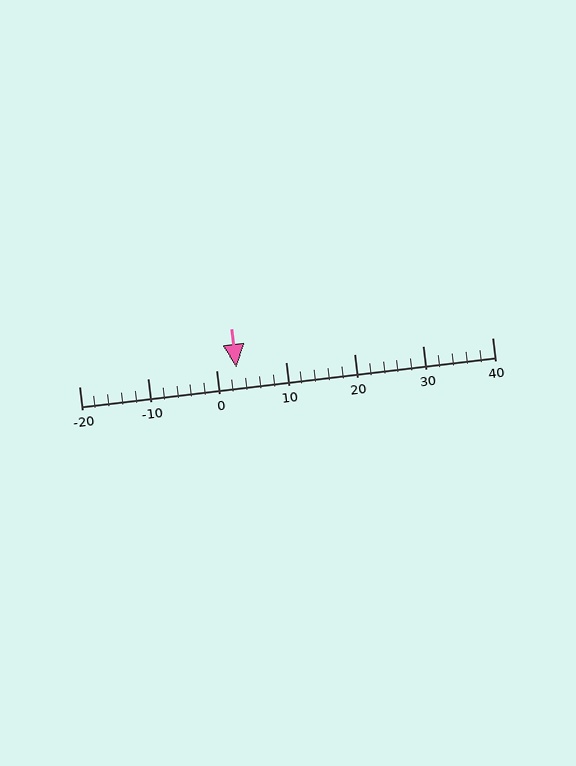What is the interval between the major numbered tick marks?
The major tick marks are spaced 10 units apart.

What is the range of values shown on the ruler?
The ruler shows values from -20 to 40.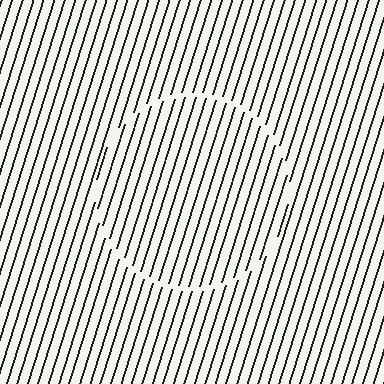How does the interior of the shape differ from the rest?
The interior of the shape contains the same grating, shifted by half a period — the contour is defined by the phase discontinuity where line-ends from the inner and outer gratings abut.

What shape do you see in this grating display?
An illusory circle. The interior of the shape contains the same grating, shifted by half a period — the contour is defined by the phase discontinuity where line-ends from the inner and outer gratings abut.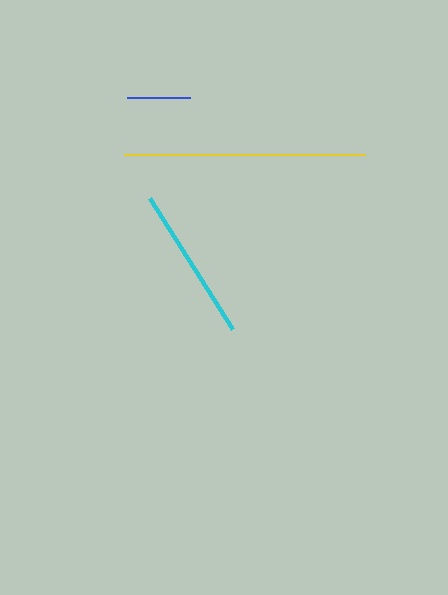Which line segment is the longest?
The yellow line is the longest at approximately 241 pixels.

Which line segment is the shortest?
The blue line is the shortest at approximately 63 pixels.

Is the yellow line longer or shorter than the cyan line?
The yellow line is longer than the cyan line.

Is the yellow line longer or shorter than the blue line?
The yellow line is longer than the blue line.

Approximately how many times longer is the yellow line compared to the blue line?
The yellow line is approximately 3.8 times the length of the blue line.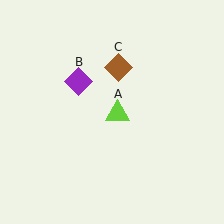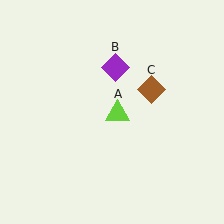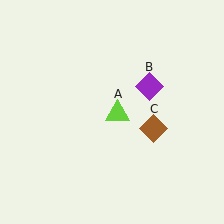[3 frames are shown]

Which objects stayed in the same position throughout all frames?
Lime triangle (object A) remained stationary.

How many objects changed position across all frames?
2 objects changed position: purple diamond (object B), brown diamond (object C).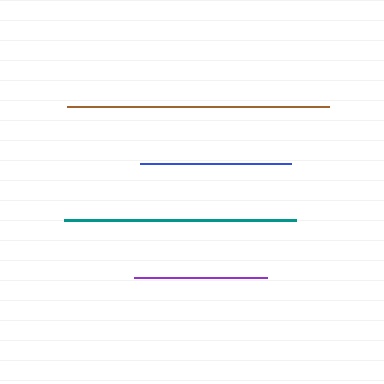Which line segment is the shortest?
The purple line is the shortest at approximately 133 pixels.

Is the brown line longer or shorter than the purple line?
The brown line is longer than the purple line.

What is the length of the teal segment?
The teal segment is approximately 232 pixels long.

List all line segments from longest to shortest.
From longest to shortest: brown, teal, blue, purple.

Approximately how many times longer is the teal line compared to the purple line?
The teal line is approximately 1.7 times the length of the purple line.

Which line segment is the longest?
The brown line is the longest at approximately 262 pixels.